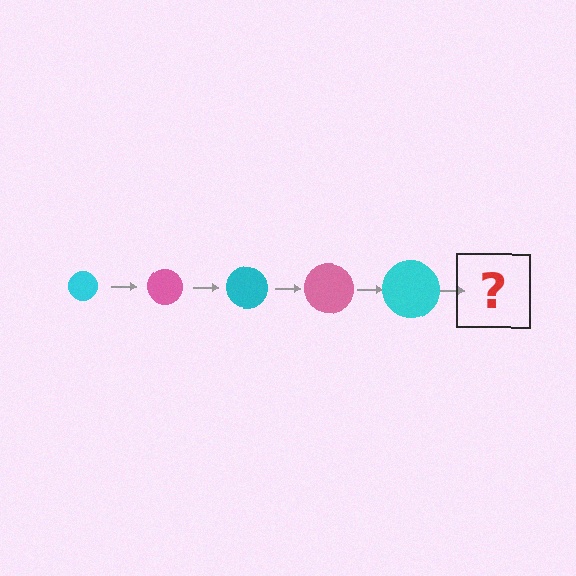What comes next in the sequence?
The next element should be a pink circle, larger than the previous one.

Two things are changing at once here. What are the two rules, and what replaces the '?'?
The two rules are that the circle grows larger each step and the color cycles through cyan and pink. The '?' should be a pink circle, larger than the previous one.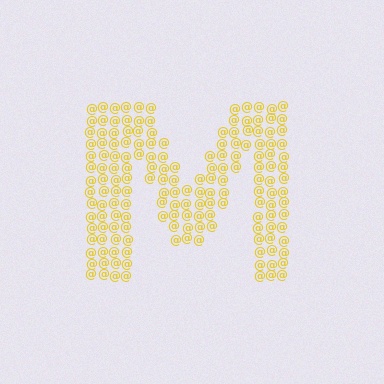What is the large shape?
The large shape is the letter M.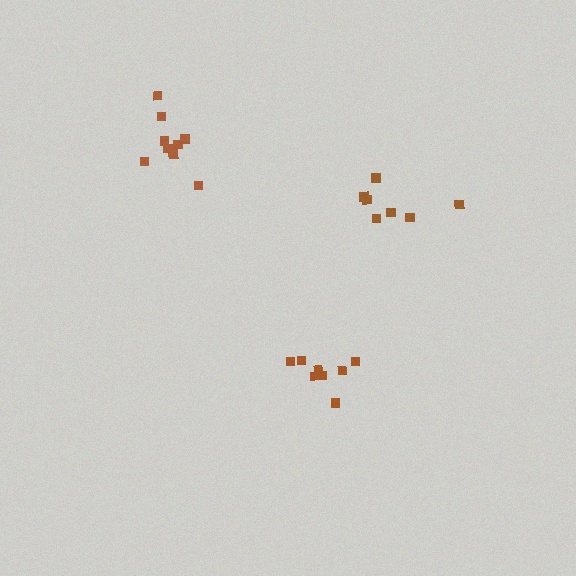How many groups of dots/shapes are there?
There are 3 groups.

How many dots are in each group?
Group 1: 9 dots, Group 2: 7 dots, Group 3: 8 dots (24 total).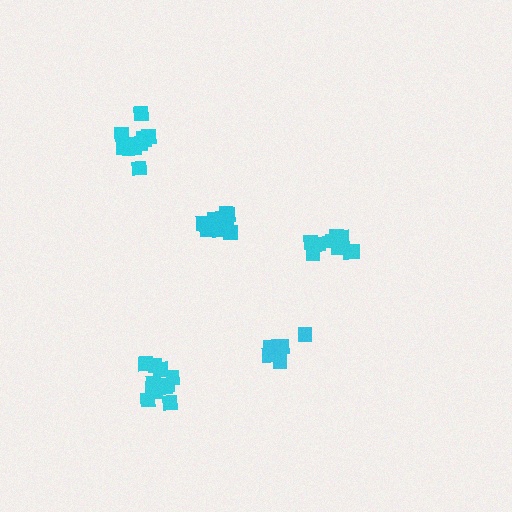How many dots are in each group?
Group 1: 9 dots, Group 2: 11 dots, Group 3: 9 dots, Group 4: 6 dots, Group 5: 11 dots (46 total).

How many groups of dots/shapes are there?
There are 5 groups.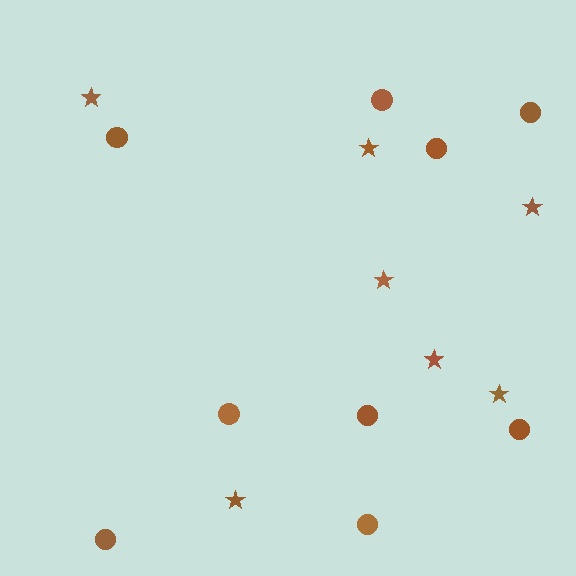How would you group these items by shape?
There are 2 groups: one group of stars (7) and one group of circles (9).